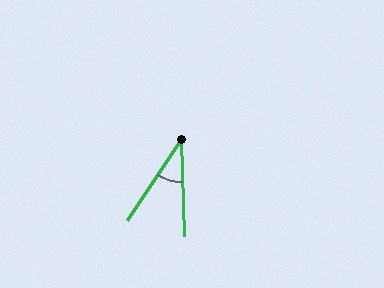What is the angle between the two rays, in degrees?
Approximately 35 degrees.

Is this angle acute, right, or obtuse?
It is acute.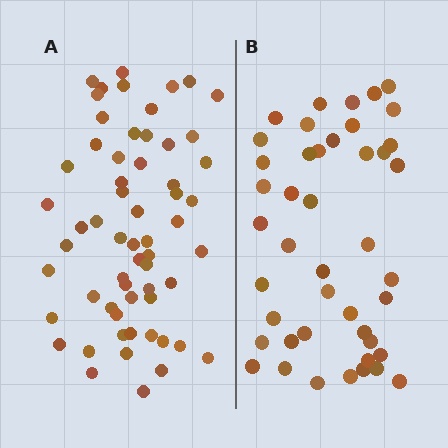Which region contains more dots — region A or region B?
Region A (the left region) has more dots.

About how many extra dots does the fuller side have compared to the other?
Region A has approximately 15 more dots than region B.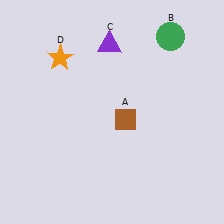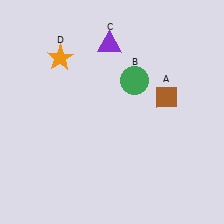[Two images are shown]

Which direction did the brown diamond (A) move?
The brown diamond (A) moved right.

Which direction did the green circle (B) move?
The green circle (B) moved down.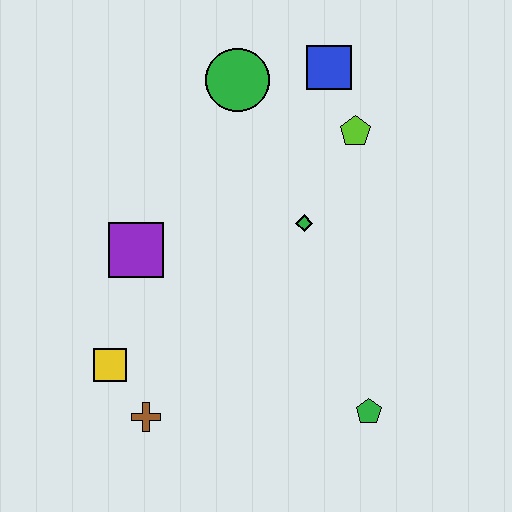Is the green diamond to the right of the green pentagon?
No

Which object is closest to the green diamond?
The lime pentagon is closest to the green diamond.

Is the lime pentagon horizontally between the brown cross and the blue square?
No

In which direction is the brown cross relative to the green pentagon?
The brown cross is to the left of the green pentagon.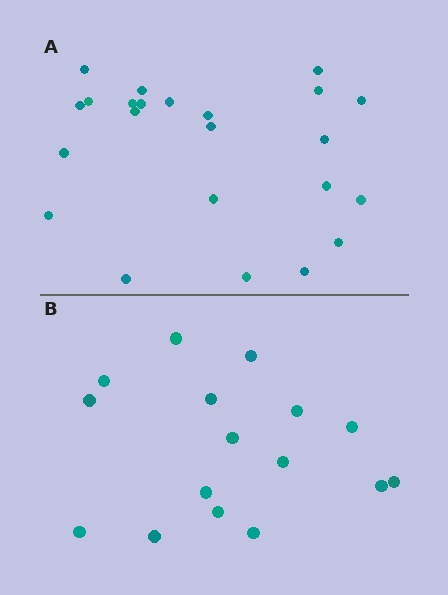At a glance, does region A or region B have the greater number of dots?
Region A (the top region) has more dots.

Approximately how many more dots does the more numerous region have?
Region A has roughly 8 or so more dots than region B.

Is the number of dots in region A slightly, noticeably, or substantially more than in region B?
Region A has noticeably more, but not dramatically so. The ratio is roughly 1.4 to 1.